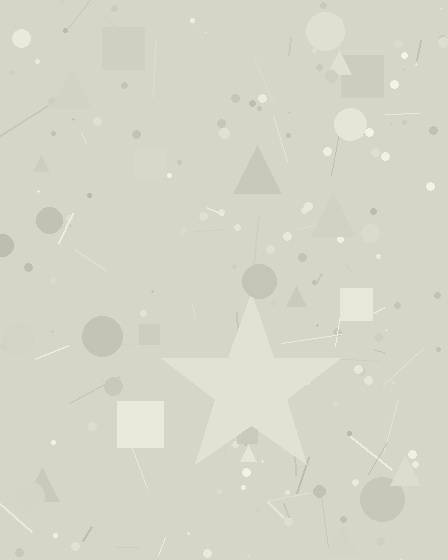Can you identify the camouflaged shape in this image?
The camouflaged shape is a star.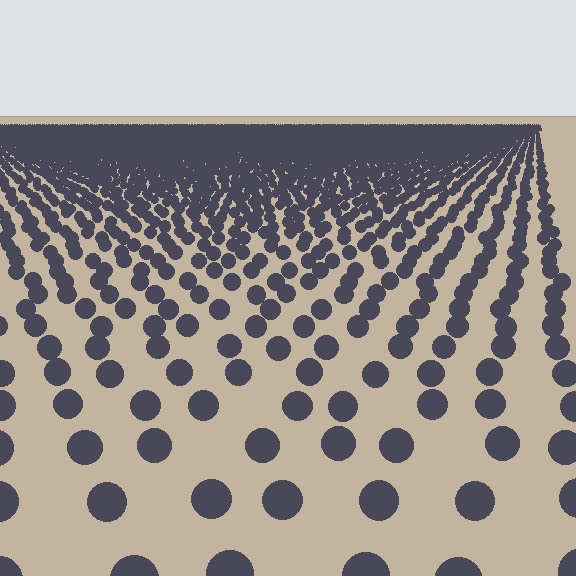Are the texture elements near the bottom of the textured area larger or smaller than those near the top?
Larger. Near the bottom, elements are closer to the viewer and appear at a bigger on-screen size.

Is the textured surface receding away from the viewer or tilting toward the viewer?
The surface is receding away from the viewer. Texture elements get smaller and denser toward the top.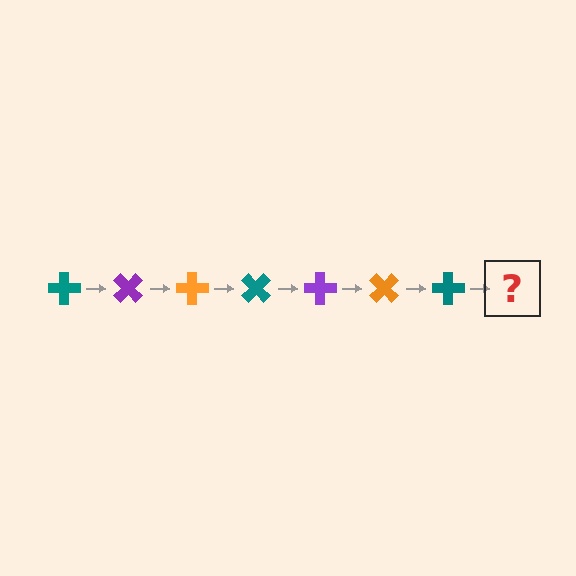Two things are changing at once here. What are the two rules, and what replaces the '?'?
The two rules are that it rotates 45 degrees each step and the color cycles through teal, purple, and orange. The '?' should be a purple cross, rotated 315 degrees from the start.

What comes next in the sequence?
The next element should be a purple cross, rotated 315 degrees from the start.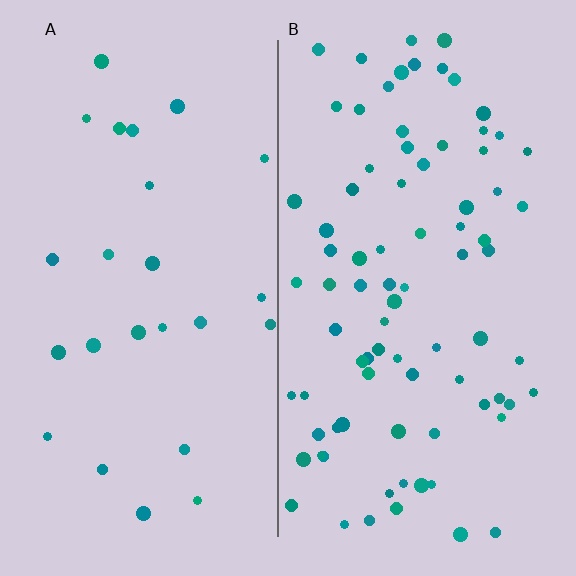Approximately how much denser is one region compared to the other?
Approximately 3.4× — region B over region A.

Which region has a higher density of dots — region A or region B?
B (the right).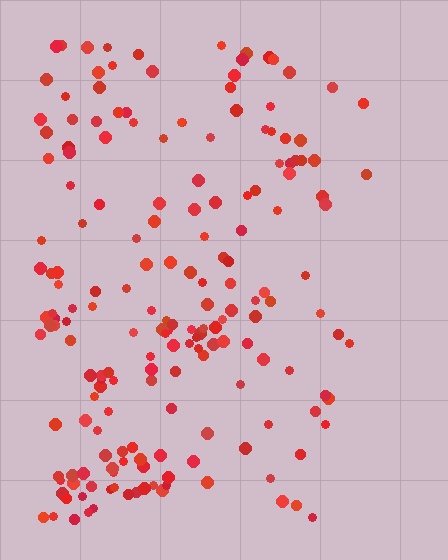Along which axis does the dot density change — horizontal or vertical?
Horizontal.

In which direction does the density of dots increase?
From right to left, with the left side densest.